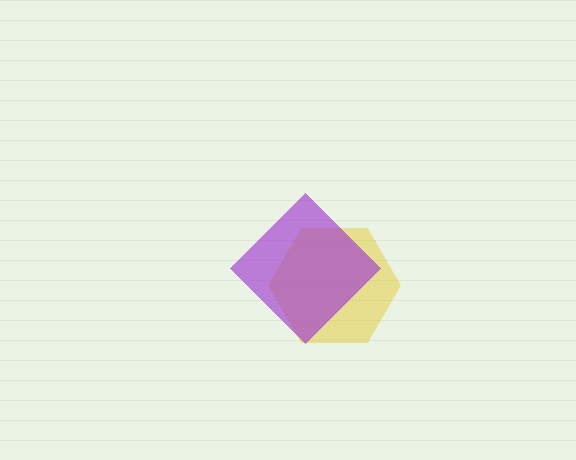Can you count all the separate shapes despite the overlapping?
Yes, there are 2 separate shapes.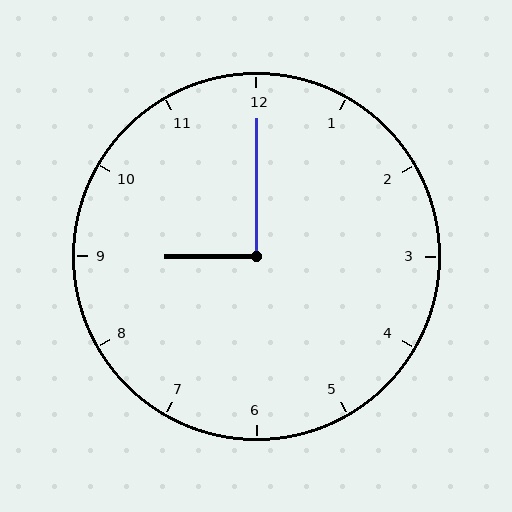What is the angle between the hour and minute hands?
Approximately 90 degrees.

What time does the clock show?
9:00.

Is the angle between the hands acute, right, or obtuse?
It is right.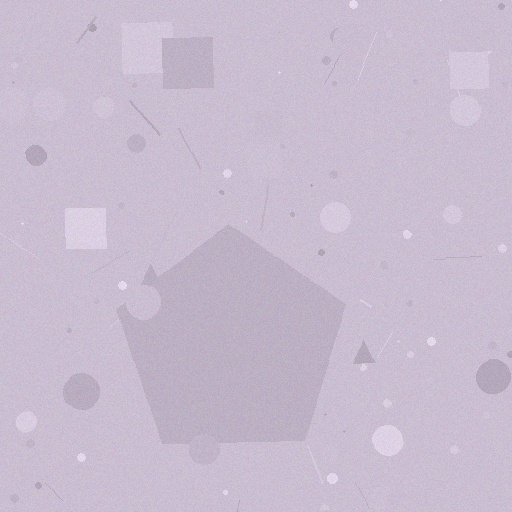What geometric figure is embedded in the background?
A pentagon is embedded in the background.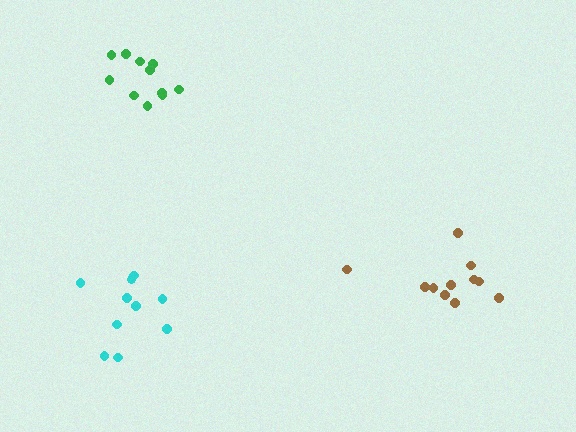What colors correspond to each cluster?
The clusters are colored: green, cyan, brown.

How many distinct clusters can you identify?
There are 3 distinct clusters.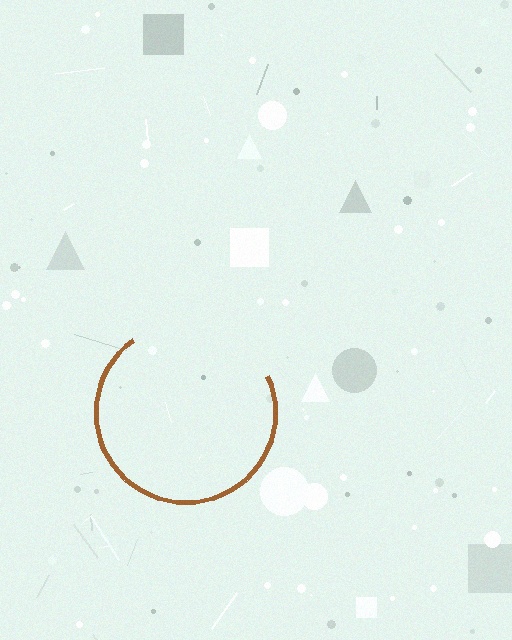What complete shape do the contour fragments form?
The contour fragments form a circle.